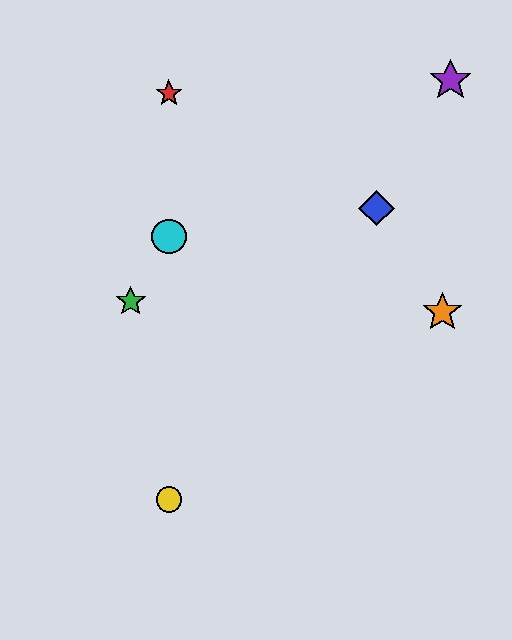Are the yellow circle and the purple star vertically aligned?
No, the yellow circle is at x≈169 and the purple star is at x≈451.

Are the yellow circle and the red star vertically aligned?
Yes, both are at x≈169.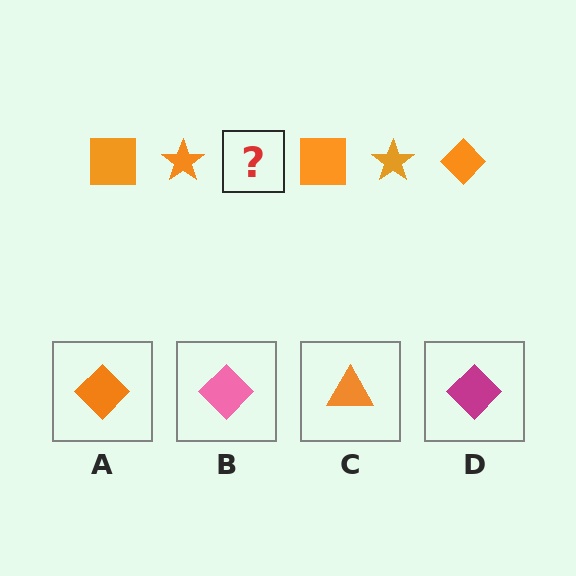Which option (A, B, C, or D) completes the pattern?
A.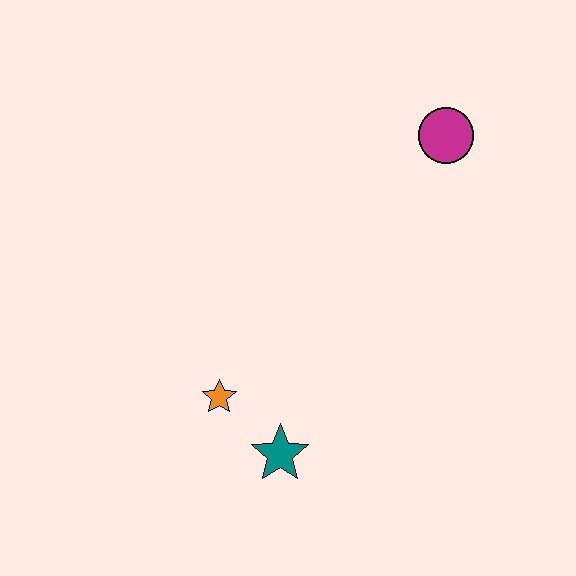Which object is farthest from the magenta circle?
The teal star is farthest from the magenta circle.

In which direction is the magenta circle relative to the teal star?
The magenta circle is above the teal star.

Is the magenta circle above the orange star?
Yes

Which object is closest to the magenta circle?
The orange star is closest to the magenta circle.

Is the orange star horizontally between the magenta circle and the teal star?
No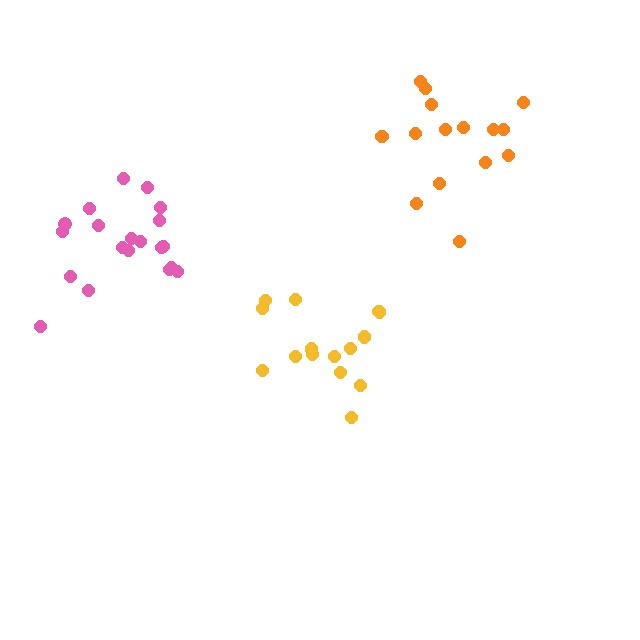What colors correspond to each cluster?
The clusters are colored: pink, orange, yellow.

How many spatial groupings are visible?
There are 3 spatial groupings.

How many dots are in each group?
Group 1: 20 dots, Group 2: 15 dots, Group 3: 15 dots (50 total).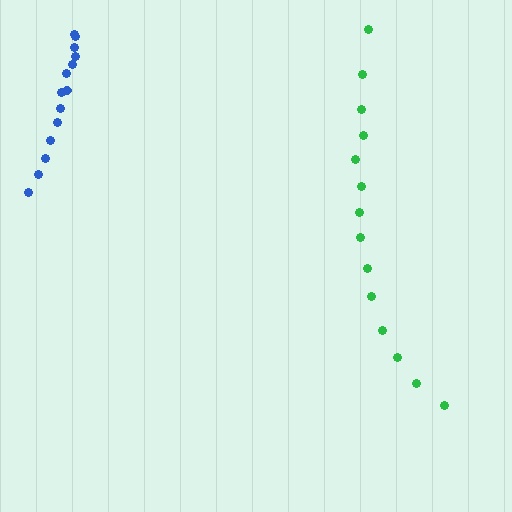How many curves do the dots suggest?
There are 2 distinct paths.